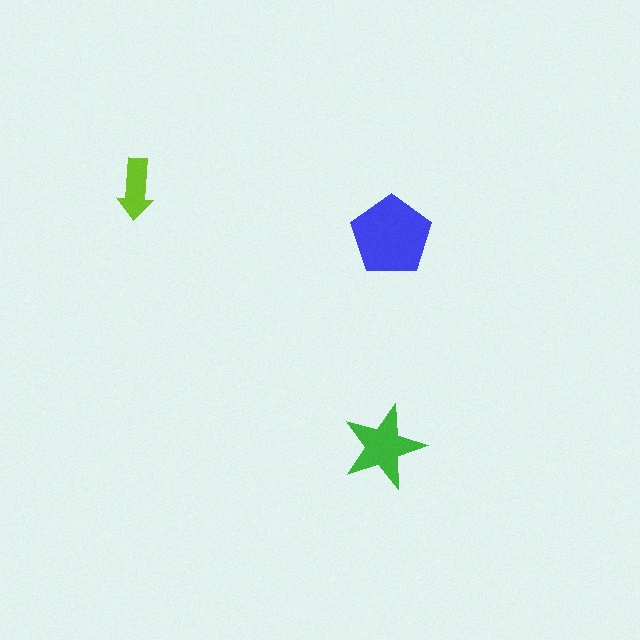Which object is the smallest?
The lime arrow.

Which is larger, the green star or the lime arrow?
The green star.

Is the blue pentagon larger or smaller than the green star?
Larger.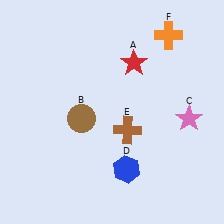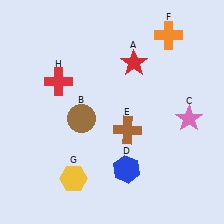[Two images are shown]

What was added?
A yellow hexagon (G), a red cross (H) were added in Image 2.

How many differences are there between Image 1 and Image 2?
There are 2 differences between the two images.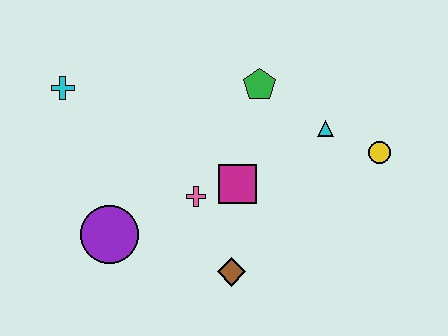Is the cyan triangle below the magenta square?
No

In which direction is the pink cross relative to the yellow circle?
The pink cross is to the left of the yellow circle.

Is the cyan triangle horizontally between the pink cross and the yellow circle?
Yes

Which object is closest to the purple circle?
The pink cross is closest to the purple circle.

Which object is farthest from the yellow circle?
The cyan cross is farthest from the yellow circle.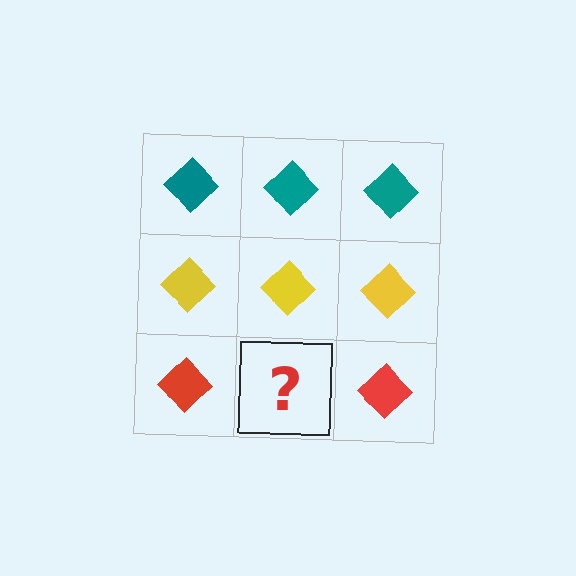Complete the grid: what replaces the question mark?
The question mark should be replaced with a red diamond.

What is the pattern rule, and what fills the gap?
The rule is that each row has a consistent color. The gap should be filled with a red diamond.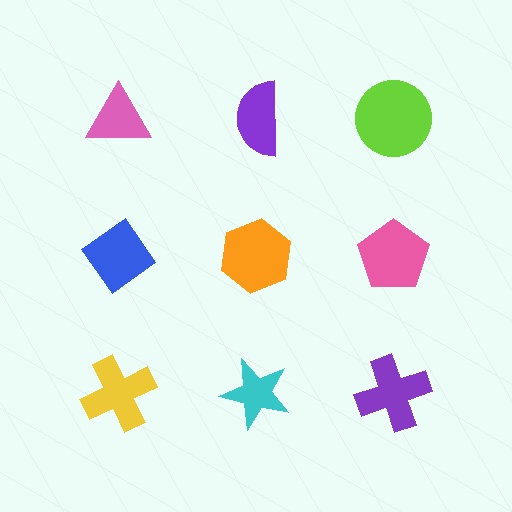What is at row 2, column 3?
A pink pentagon.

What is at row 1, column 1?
A pink triangle.